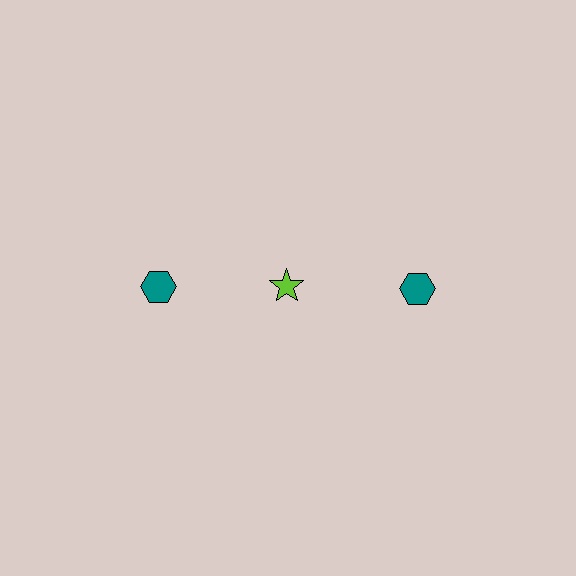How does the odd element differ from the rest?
It differs in both color (lime instead of teal) and shape (star instead of hexagon).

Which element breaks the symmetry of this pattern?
The lime star in the top row, second from left column breaks the symmetry. All other shapes are teal hexagons.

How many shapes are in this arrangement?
There are 3 shapes arranged in a grid pattern.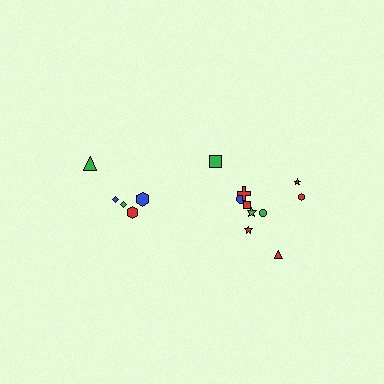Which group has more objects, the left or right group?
The right group.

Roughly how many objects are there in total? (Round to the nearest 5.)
Roughly 15 objects in total.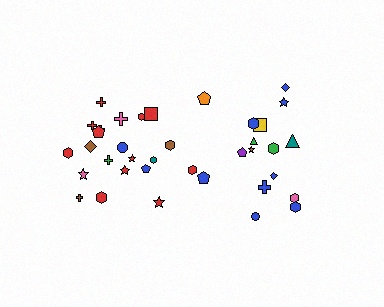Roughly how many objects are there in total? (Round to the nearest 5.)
Roughly 35 objects in total.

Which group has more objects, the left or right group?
The left group.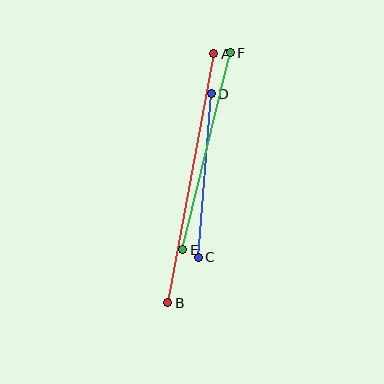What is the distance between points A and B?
The distance is approximately 253 pixels.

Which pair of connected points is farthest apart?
Points A and B are farthest apart.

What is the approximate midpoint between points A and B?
The midpoint is at approximately (191, 178) pixels.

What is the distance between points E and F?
The distance is approximately 203 pixels.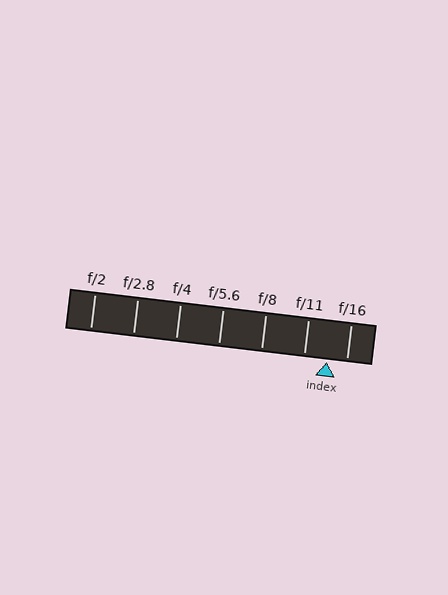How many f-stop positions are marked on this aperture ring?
There are 7 f-stop positions marked.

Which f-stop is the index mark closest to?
The index mark is closest to f/16.